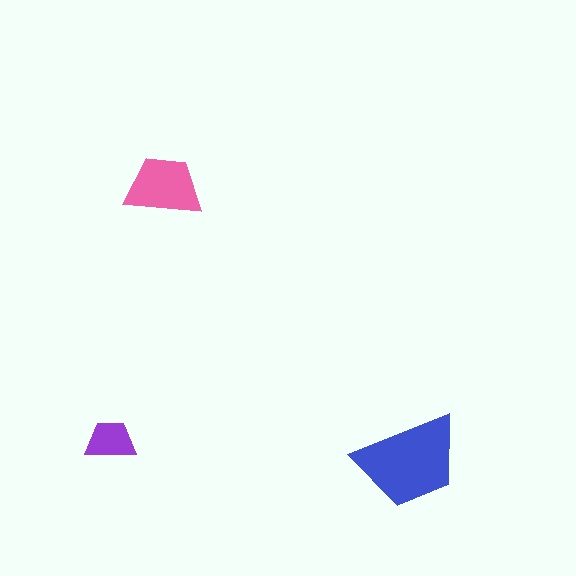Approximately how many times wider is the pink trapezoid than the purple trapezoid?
About 1.5 times wider.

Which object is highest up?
The pink trapezoid is topmost.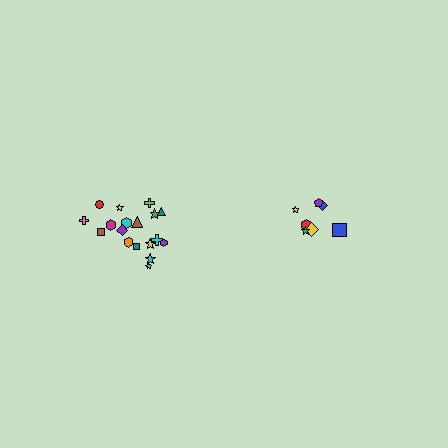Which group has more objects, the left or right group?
The left group.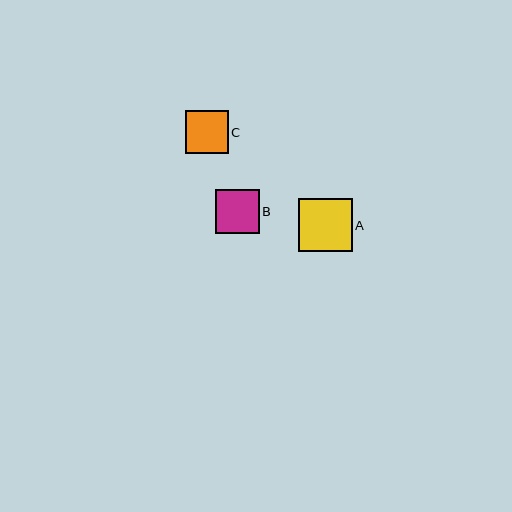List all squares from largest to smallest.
From largest to smallest: A, B, C.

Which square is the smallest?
Square C is the smallest with a size of approximately 43 pixels.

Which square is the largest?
Square A is the largest with a size of approximately 54 pixels.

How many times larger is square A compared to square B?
Square A is approximately 1.2 times the size of square B.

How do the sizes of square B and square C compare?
Square B and square C are approximately the same size.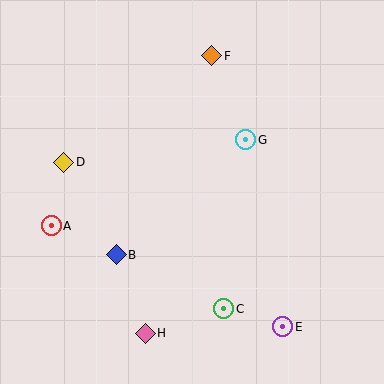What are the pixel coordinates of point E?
Point E is at (283, 327).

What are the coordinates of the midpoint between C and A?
The midpoint between C and A is at (138, 267).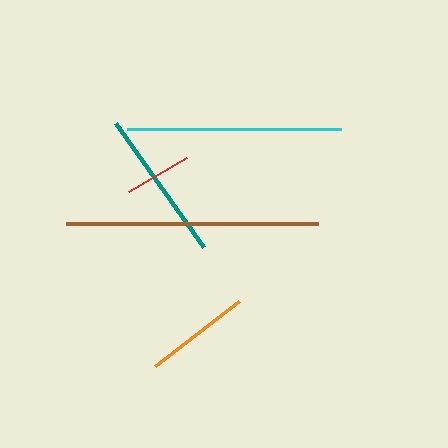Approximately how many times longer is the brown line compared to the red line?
The brown line is approximately 3.7 times the length of the red line.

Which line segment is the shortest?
The red line is the shortest at approximately 67 pixels.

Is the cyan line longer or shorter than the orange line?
The cyan line is longer than the orange line.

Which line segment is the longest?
The brown line is the longest at approximately 252 pixels.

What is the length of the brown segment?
The brown segment is approximately 252 pixels long.